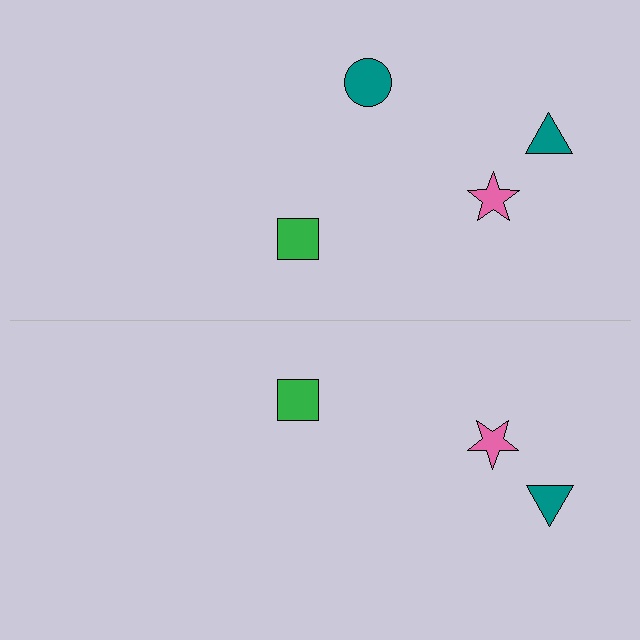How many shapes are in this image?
There are 7 shapes in this image.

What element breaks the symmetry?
A teal circle is missing from the bottom side.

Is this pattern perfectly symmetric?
No, the pattern is not perfectly symmetric. A teal circle is missing from the bottom side.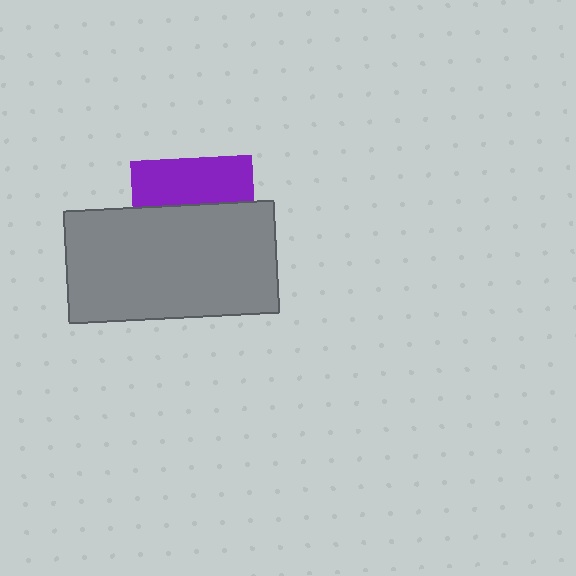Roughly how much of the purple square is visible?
A small part of it is visible (roughly 38%).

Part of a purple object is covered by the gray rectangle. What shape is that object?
It is a square.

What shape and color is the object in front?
The object in front is a gray rectangle.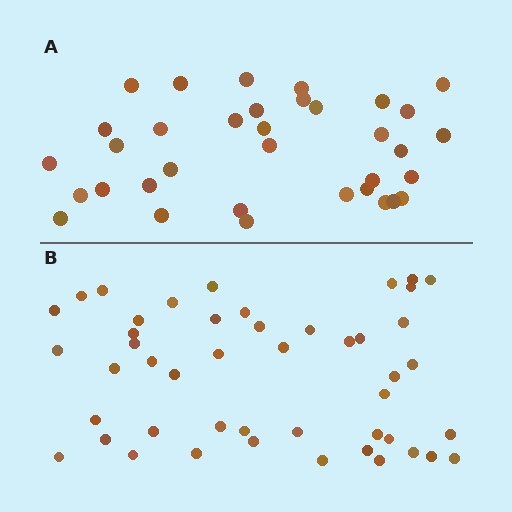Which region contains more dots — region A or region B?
Region B (the bottom region) has more dots.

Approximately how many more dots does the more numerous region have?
Region B has roughly 12 or so more dots than region A.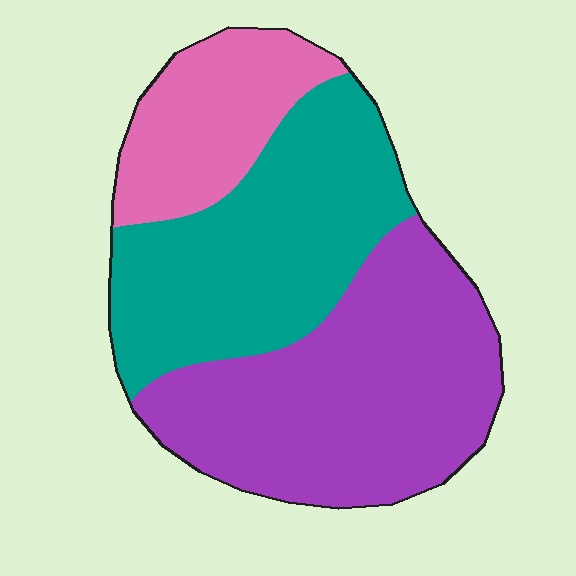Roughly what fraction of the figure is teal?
Teal takes up between a third and a half of the figure.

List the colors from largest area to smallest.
From largest to smallest: purple, teal, pink.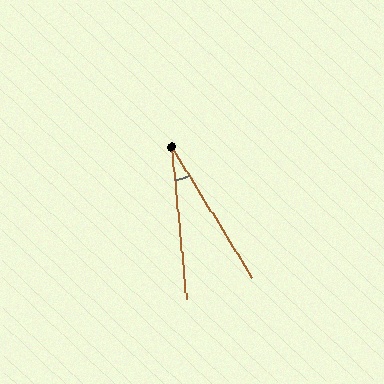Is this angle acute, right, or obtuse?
It is acute.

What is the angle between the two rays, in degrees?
Approximately 26 degrees.